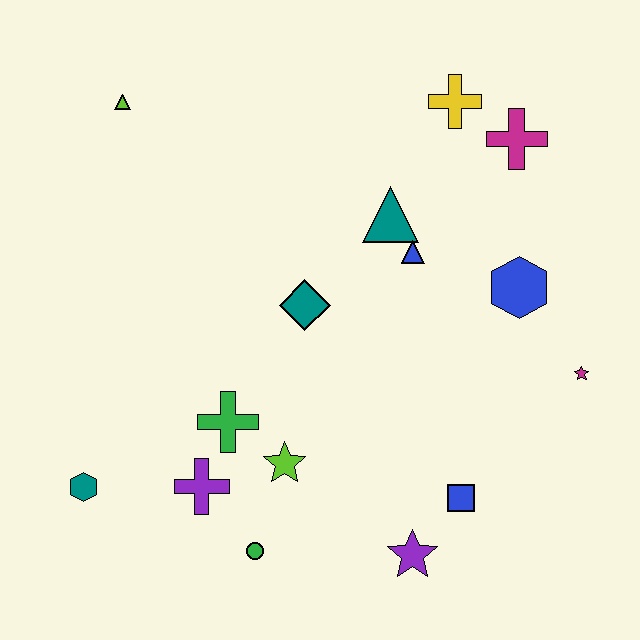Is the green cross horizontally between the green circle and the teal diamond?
No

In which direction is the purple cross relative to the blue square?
The purple cross is to the left of the blue square.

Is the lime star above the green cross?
No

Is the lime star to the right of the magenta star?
No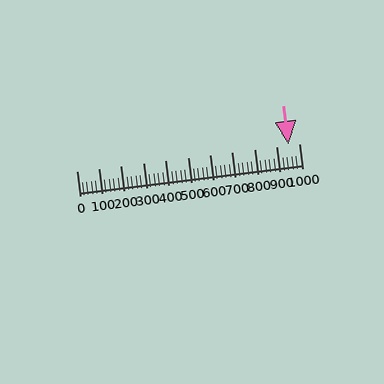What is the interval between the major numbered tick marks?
The major tick marks are spaced 100 units apart.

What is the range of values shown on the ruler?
The ruler shows values from 0 to 1000.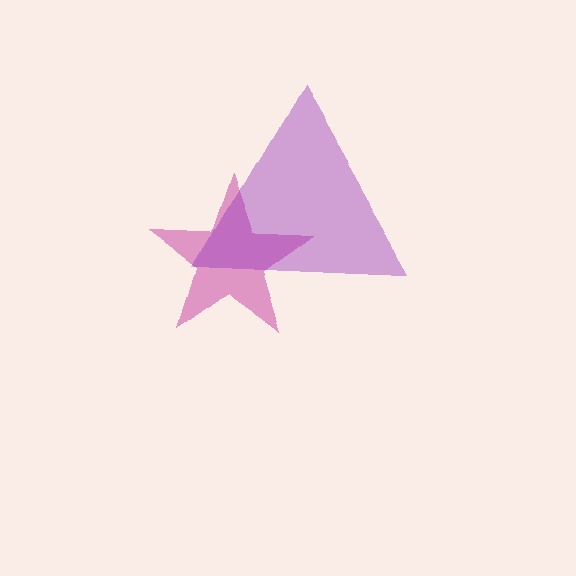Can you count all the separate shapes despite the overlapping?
Yes, there are 2 separate shapes.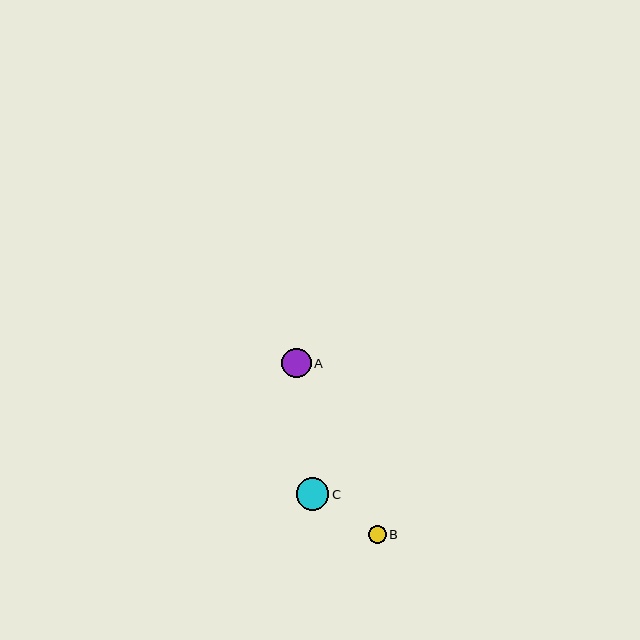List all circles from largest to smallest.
From largest to smallest: C, A, B.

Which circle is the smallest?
Circle B is the smallest with a size of approximately 17 pixels.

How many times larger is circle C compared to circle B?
Circle C is approximately 1.9 times the size of circle B.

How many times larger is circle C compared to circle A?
Circle C is approximately 1.1 times the size of circle A.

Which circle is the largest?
Circle C is the largest with a size of approximately 32 pixels.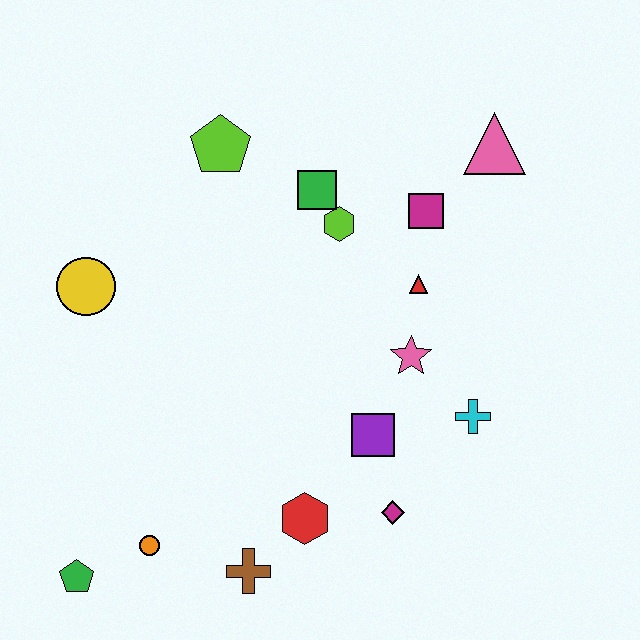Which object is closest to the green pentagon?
The orange circle is closest to the green pentagon.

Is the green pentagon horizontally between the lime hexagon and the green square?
No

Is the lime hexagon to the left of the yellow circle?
No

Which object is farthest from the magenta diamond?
The lime pentagon is farthest from the magenta diamond.